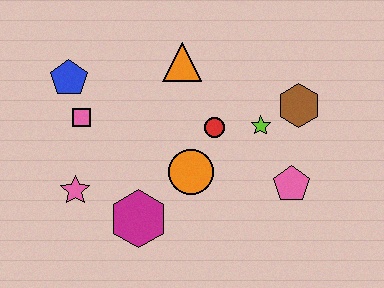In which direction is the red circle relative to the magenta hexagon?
The red circle is above the magenta hexagon.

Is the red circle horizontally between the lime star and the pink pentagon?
No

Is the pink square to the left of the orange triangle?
Yes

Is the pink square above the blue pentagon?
No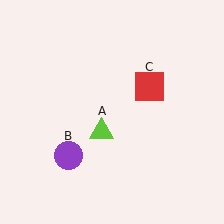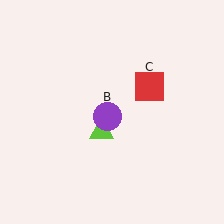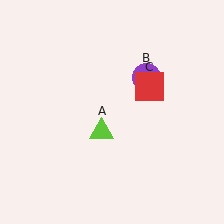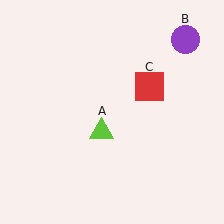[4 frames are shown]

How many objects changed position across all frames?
1 object changed position: purple circle (object B).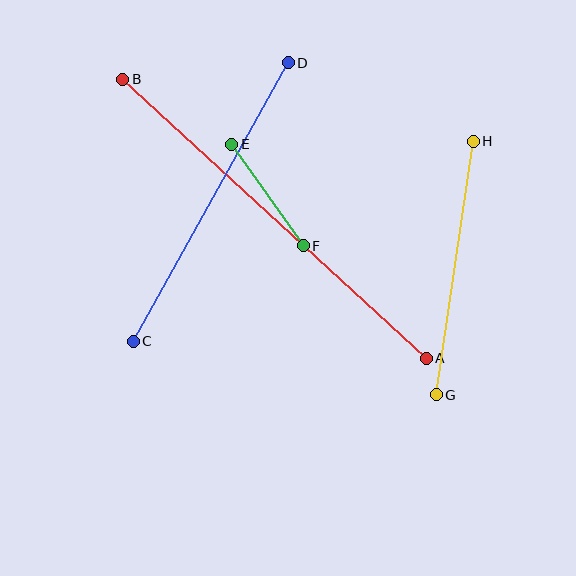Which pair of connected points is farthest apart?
Points A and B are farthest apart.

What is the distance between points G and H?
The distance is approximately 256 pixels.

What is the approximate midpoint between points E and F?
The midpoint is at approximately (267, 195) pixels.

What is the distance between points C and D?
The distance is approximately 319 pixels.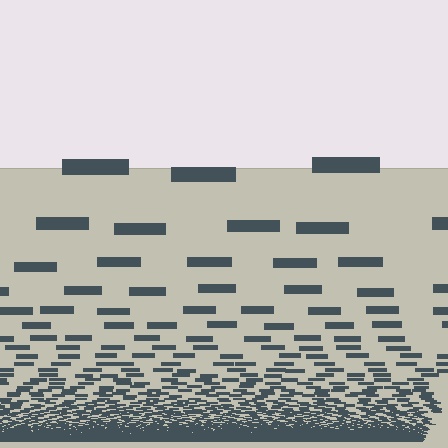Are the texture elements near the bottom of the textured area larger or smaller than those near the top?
Smaller. The gradient is inverted — elements near the bottom are smaller and denser.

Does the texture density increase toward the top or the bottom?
Density increases toward the bottom.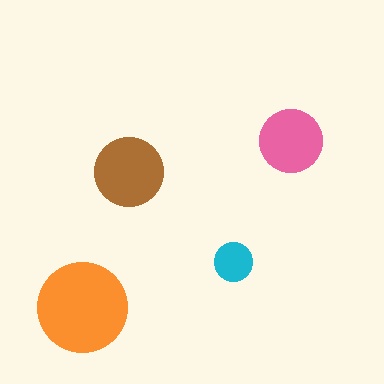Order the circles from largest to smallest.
the orange one, the brown one, the pink one, the cyan one.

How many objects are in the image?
There are 4 objects in the image.